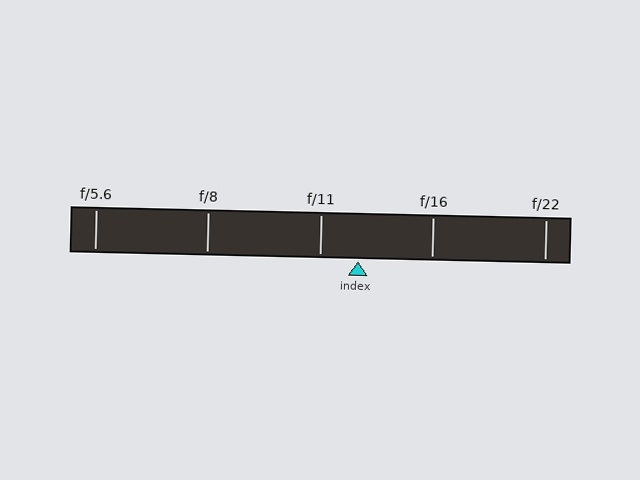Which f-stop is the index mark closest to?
The index mark is closest to f/11.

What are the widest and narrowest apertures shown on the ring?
The widest aperture shown is f/5.6 and the narrowest is f/22.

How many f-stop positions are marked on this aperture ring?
There are 5 f-stop positions marked.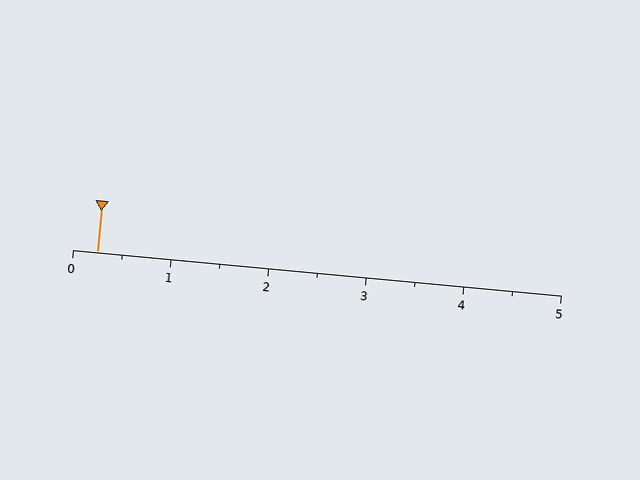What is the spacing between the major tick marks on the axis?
The major ticks are spaced 1 apart.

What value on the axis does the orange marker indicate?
The marker indicates approximately 0.2.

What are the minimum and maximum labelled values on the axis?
The axis runs from 0 to 5.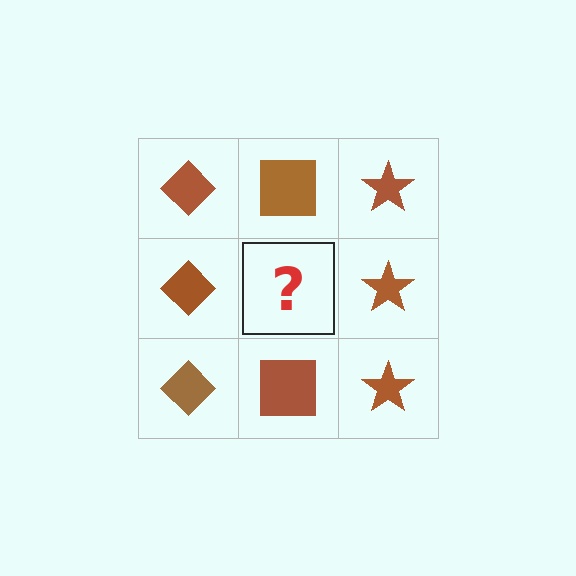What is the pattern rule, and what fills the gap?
The rule is that each column has a consistent shape. The gap should be filled with a brown square.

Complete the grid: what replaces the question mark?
The question mark should be replaced with a brown square.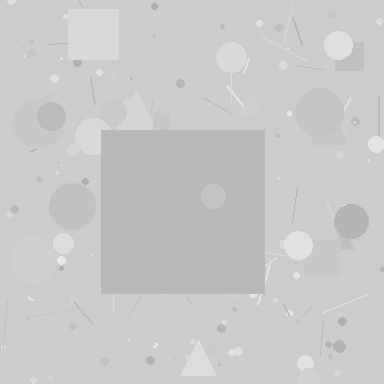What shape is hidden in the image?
A square is hidden in the image.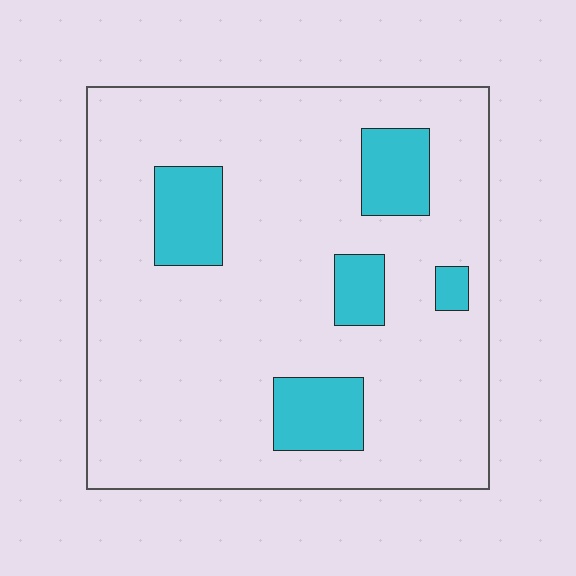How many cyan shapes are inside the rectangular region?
5.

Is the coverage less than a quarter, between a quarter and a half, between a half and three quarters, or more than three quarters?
Less than a quarter.